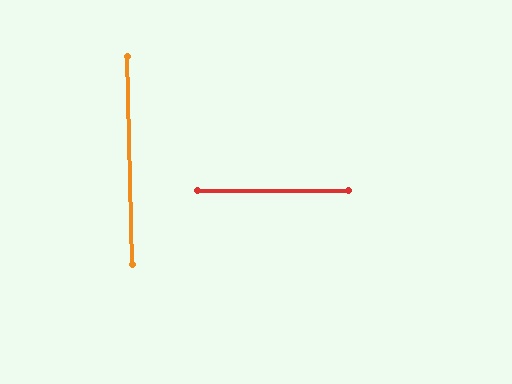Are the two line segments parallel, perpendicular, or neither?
Perpendicular — they meet at approximately 89°.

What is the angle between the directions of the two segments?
Approximately 89 degrees.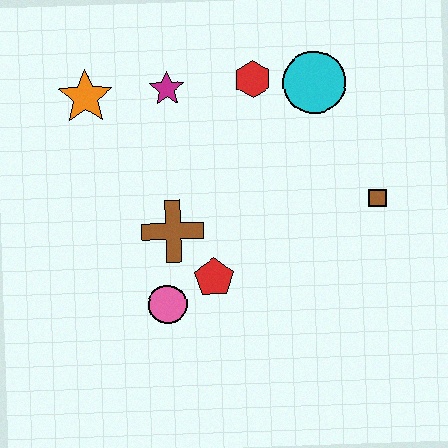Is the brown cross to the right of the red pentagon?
No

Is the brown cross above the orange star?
No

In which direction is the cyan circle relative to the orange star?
The cyan circle is to the right of the orange star.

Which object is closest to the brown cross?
The red pentagon is closest to the brown cross.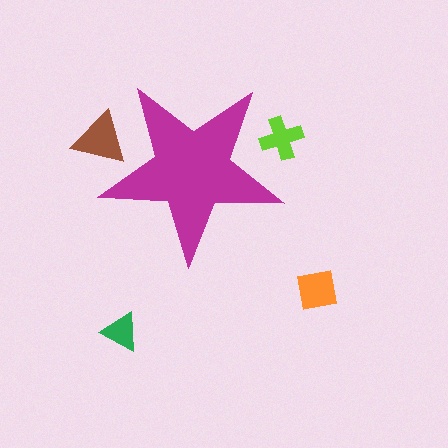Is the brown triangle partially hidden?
Yes, the brown triangle is partially hidden behind the magenta star.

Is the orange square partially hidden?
No, the orange square is fully visible.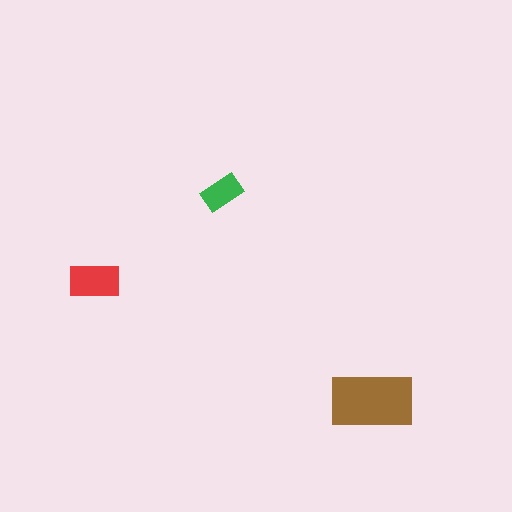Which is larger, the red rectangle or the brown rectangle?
The brown one.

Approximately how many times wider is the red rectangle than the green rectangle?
About 1.5 times wider.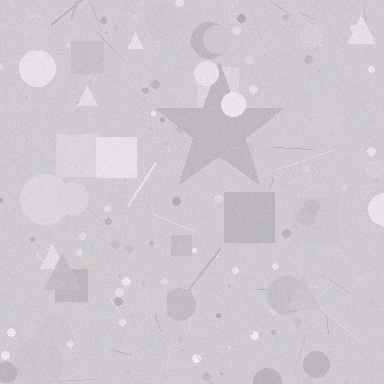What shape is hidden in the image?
A star is hidden in the image.